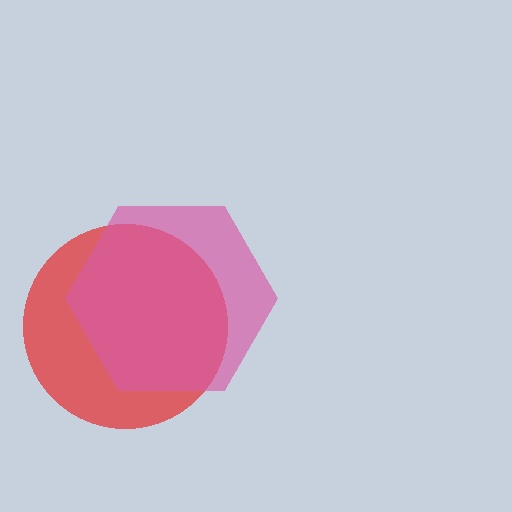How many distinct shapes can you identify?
There are 2 distinct shapes: a red circle, a pink hexagon.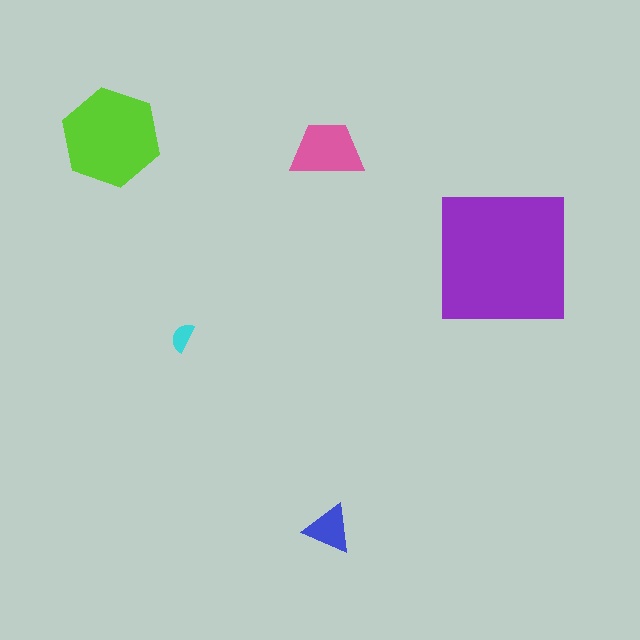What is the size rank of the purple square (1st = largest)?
1st.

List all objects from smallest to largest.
The cyan semicircle, the blue triangle, the pink trapezoid, the lime hexagon, the purple square.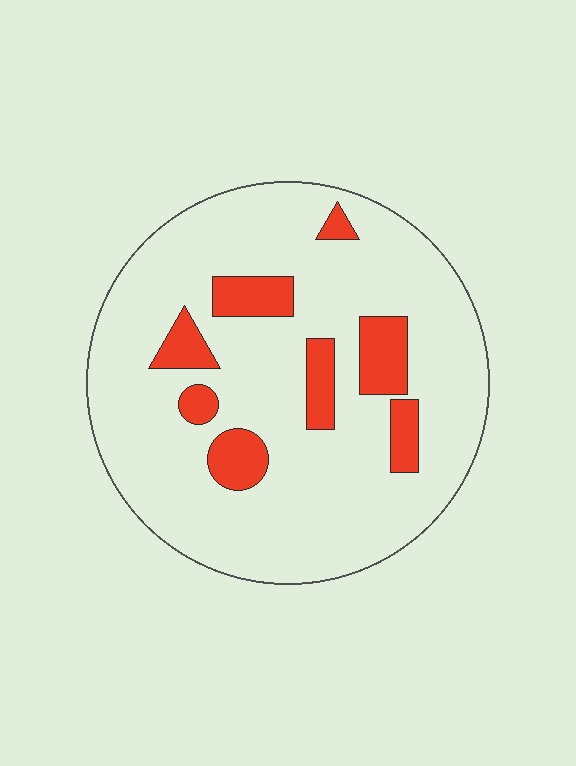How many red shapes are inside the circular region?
8.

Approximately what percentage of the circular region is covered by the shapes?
Approximately 15%.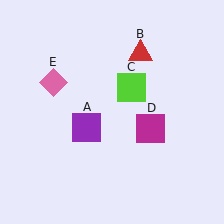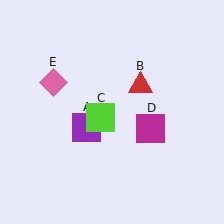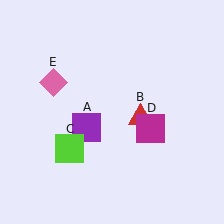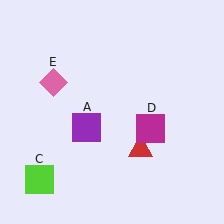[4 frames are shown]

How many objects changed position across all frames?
2 objects changed position: red triangle (object B), lime square (object C).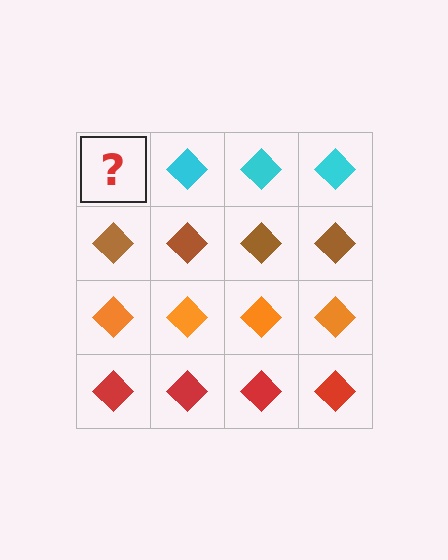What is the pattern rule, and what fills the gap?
The rule is that each row has a consistent color. The gap should be filled with a cyan diamond.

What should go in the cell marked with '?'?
The missing cell should contain a cyan diamond.